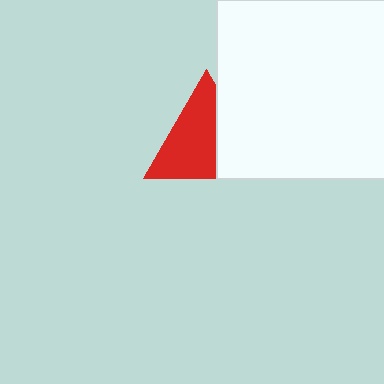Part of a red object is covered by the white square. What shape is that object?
It is a triangle.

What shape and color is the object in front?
The object in front is a white square.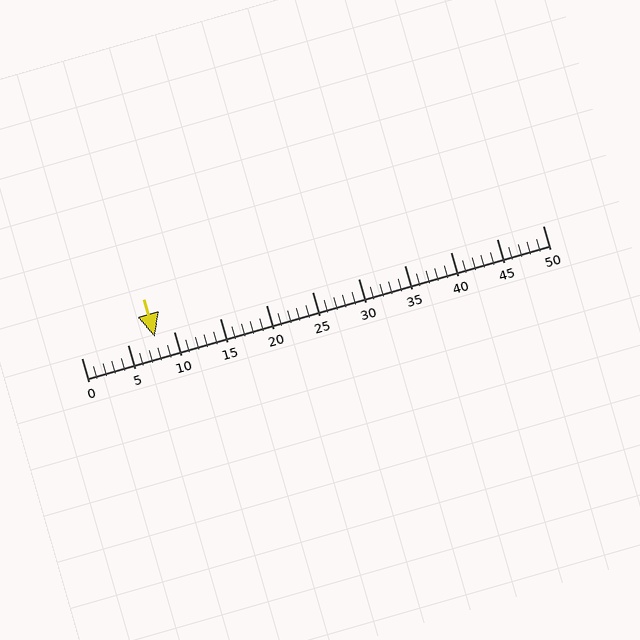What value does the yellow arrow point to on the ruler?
The yellow arrow points to approximately 8.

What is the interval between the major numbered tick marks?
The major tick marks are spaced 5 units apart.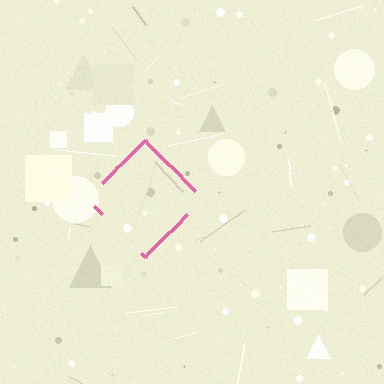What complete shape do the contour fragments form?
The contour fragments form a diamond.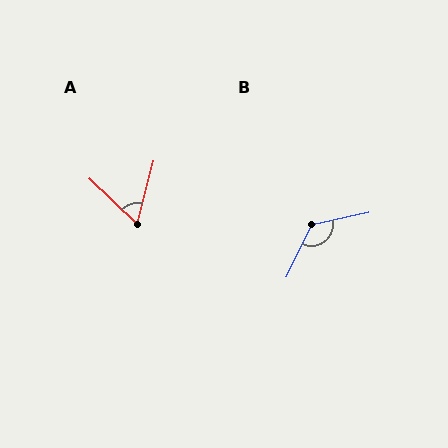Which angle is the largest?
B, at approximately 128 degrees.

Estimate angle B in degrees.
Approximately 128 degrees.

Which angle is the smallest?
A, at approximately 61 degrees.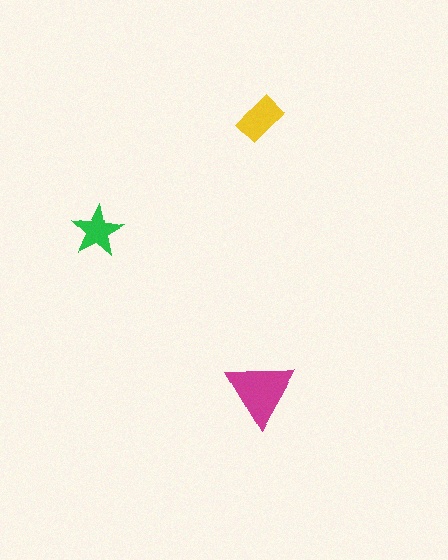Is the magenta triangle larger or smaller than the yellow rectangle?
Larger.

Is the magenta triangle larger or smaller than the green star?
Larger.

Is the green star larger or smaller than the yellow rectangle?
Smaller.